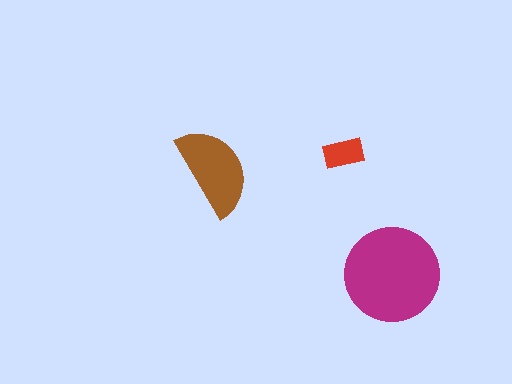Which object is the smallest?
The red rectangle.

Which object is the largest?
The magenta circle.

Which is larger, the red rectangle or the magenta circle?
The magenta circle.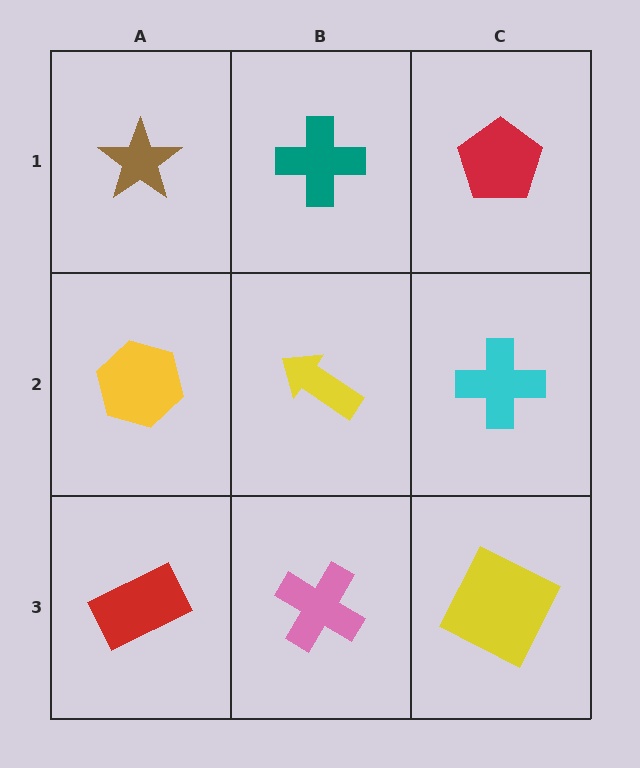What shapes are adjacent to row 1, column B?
A yellow arrow (row 2, column B), a brown star (row 1, column A), a red pentagon (row 1, column C).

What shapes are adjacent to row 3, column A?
A yellow hexagon (row 2, column A), a pink cross (row 3, column B).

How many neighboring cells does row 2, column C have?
3.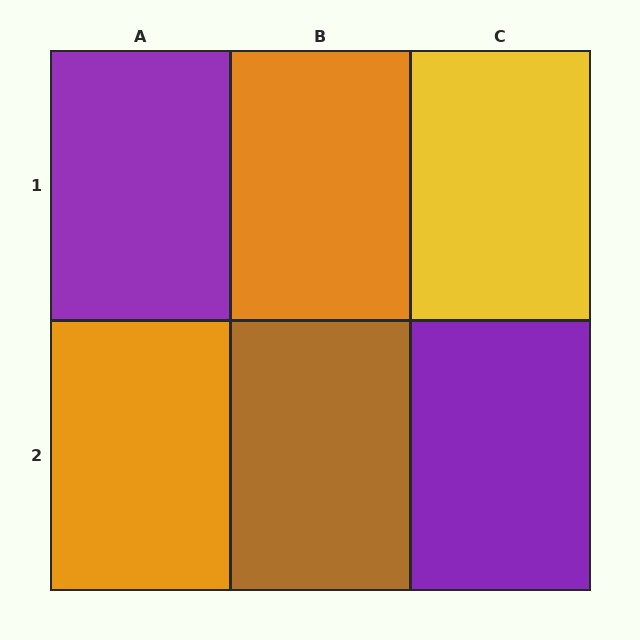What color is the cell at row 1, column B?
Orange.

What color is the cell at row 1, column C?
Yellow.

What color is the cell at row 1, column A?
Purple.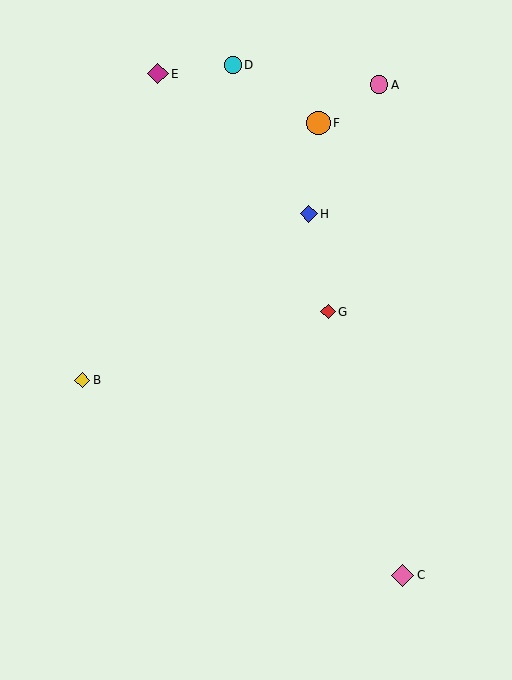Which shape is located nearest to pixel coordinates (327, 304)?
The red diamond (labeled G) at (328, 312) is nearest to that location.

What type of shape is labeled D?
Shape D is a cyan circle.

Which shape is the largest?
The orange circle (labeled F) is the largest.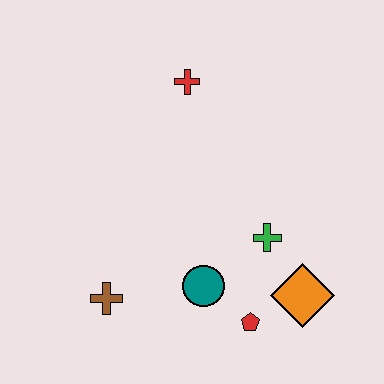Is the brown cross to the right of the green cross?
No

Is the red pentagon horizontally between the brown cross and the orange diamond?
Yes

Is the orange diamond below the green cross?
Yes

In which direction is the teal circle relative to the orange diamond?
The teal circle is to the left of the orange diamond.